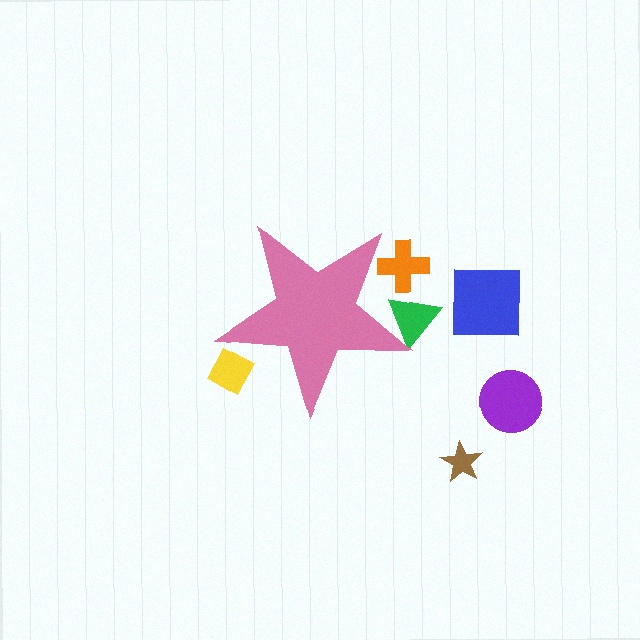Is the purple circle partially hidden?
No, the purple circle is fully visible.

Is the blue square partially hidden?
No, the blue square is fully visible.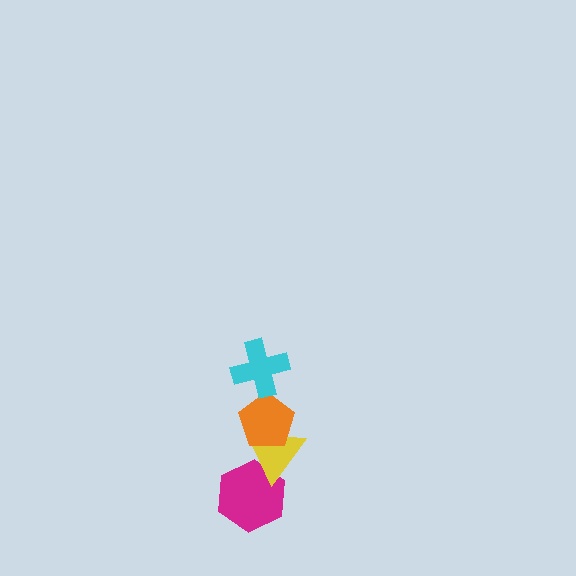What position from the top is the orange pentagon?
The orange pentagon is 2nd from the top.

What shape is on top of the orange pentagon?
The cyan cross is on top of the orange pentagon.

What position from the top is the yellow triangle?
The yellow triangle is 3rd from the top.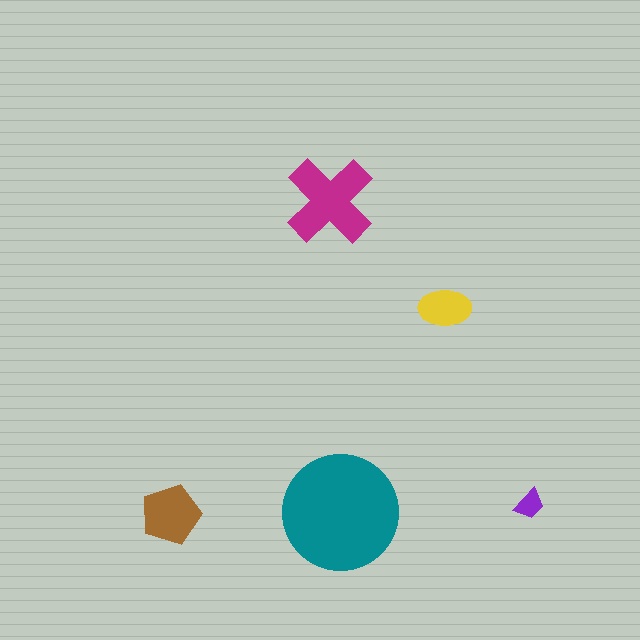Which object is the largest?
The teal circle.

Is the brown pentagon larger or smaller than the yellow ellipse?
Larger.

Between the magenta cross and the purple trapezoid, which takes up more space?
The magenta cross.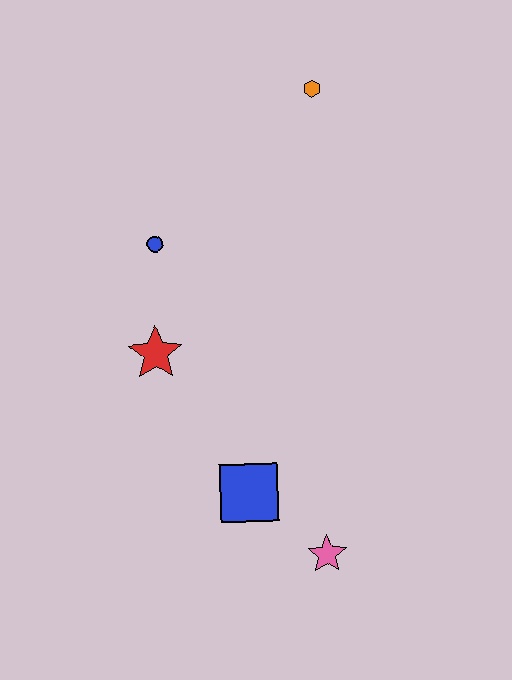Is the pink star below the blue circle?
Yes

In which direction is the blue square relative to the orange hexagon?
The blue square is below the orange hexagon.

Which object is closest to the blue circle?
The red star is closest to the blue circle.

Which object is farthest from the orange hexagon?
The pink star is farthest from the orange hexagon.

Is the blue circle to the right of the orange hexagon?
No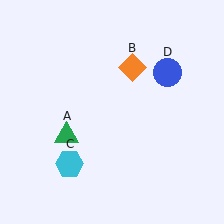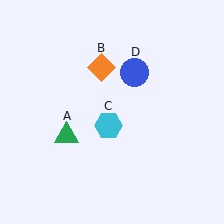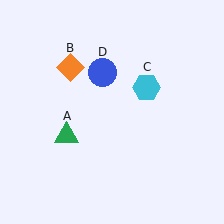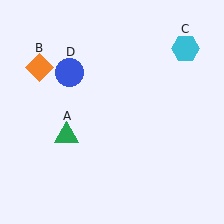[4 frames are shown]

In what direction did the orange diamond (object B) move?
The orange diamond (object B) moved left.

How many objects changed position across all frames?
3 objects changed position: orange diamond (object B), cyan hexagon (object C), blue circle (object D).